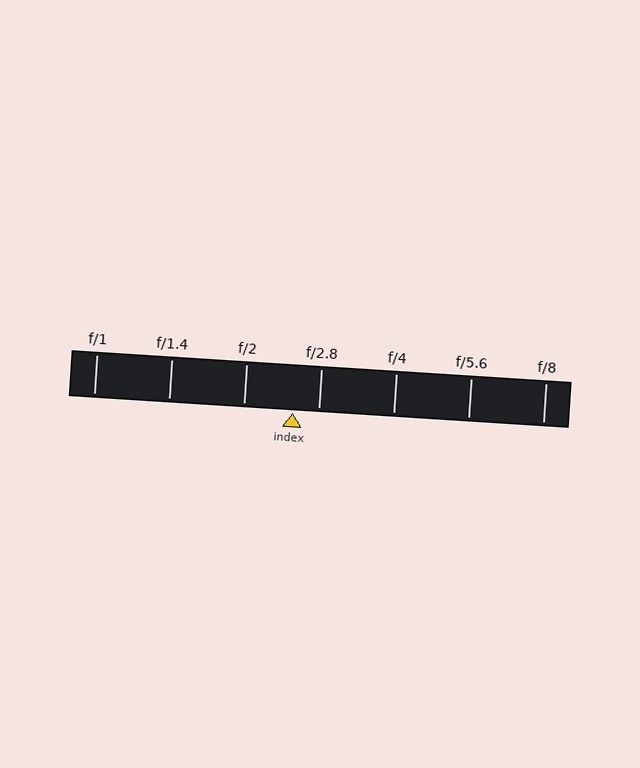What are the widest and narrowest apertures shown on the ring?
The widest aperture shown is f/1 and the narrowest is f/8.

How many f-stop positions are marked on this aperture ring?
There are 7 f-stop positions marked.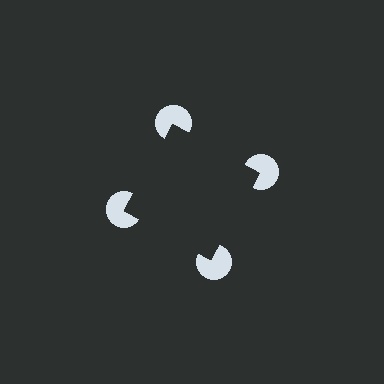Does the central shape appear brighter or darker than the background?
It typically appears slightly darker than the background, even though no actual brightness change is drawn.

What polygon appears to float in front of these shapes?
An illusory square — its edges are inferred from the aligned wedge cuts in the pac-man discs, not physically drawn.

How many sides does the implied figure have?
4 sides.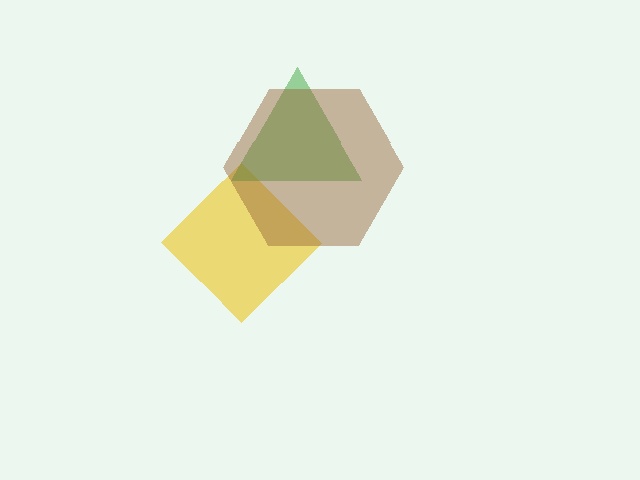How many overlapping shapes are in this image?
There are 3 overlapping shapes in the image.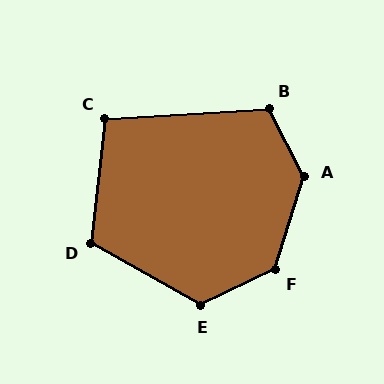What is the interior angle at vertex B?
Approximately 114 degrees (obtuse).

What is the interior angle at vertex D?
Approximately 113 degrees (obtuse).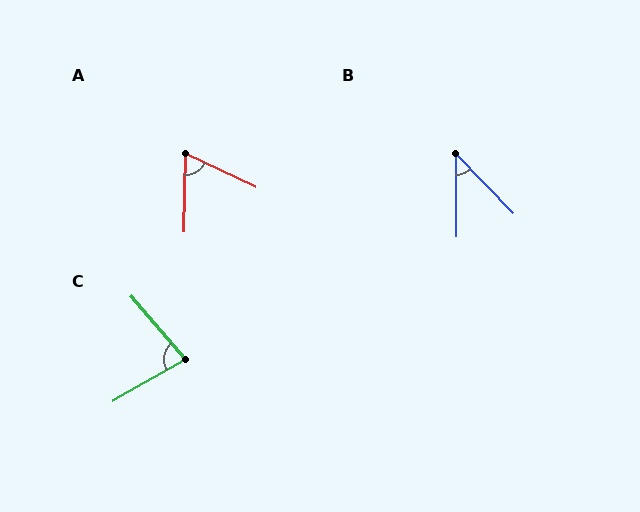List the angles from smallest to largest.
B (44°), A (66°), C (79°).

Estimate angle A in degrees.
Approximately 66 degrees.